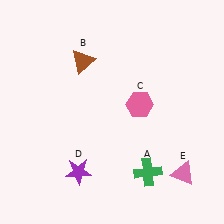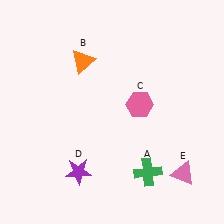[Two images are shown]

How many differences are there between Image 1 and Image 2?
There is 1 difference between the two images.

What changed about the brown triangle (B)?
In Image 1, B is brown. In Image 2, it changed to orange.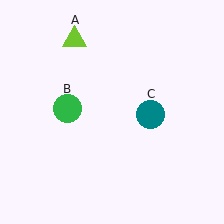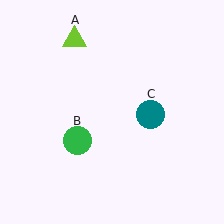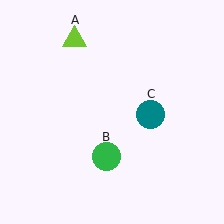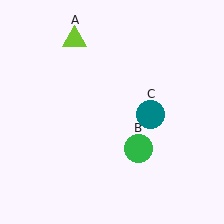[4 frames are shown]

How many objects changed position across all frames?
1 object changed position: green circle (object B).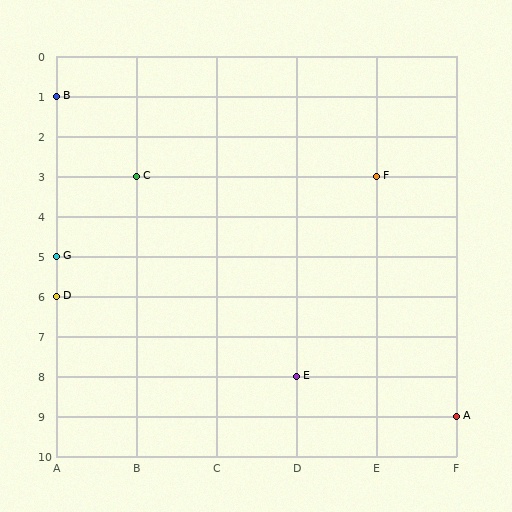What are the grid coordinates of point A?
Point A is at grid coordinates (F, 9).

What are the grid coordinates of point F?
Point F is at grid coordinates (E, 3).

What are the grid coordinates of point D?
Point D is at grid coordinates (A, 6).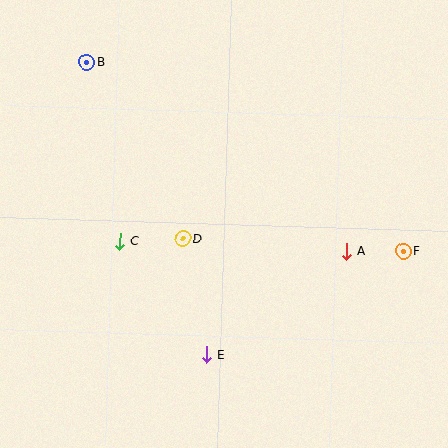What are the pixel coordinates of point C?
Point C is at (120, 241).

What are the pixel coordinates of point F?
Point F is at (404, 251).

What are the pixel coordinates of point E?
Point E is at (207, 354).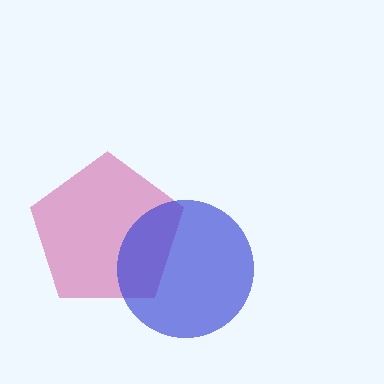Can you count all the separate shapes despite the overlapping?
Yes, there are 2 separate shapes.